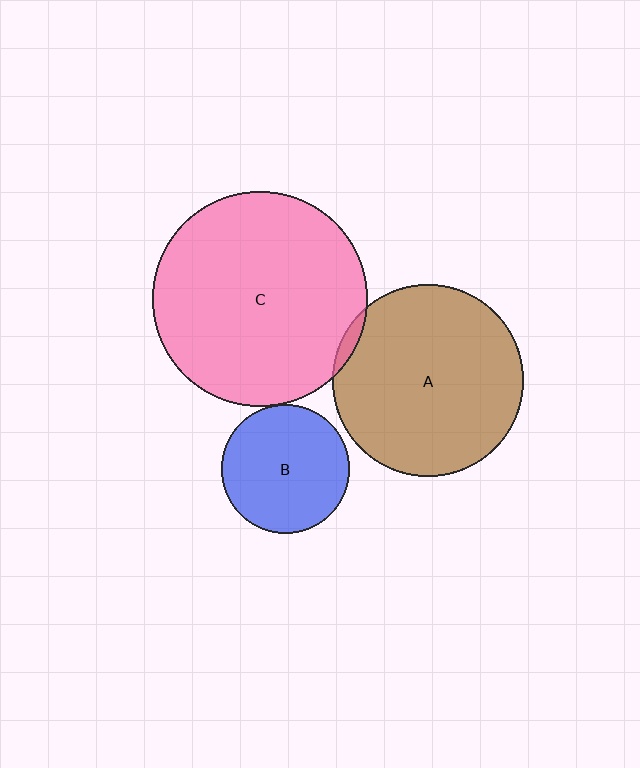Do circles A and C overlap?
Yes.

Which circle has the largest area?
Circle C (pink).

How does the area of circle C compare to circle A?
Approximately 1.3 times.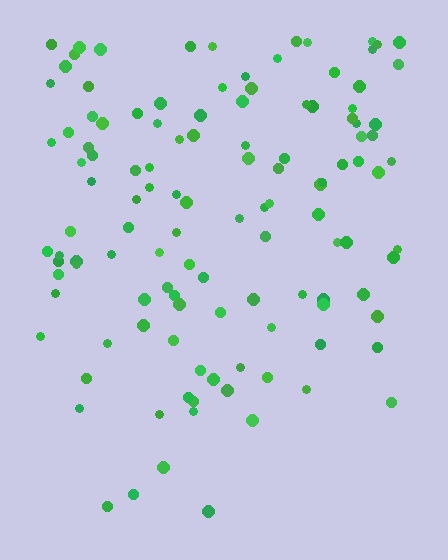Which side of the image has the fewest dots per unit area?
The bottom.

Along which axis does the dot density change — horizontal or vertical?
Vertical.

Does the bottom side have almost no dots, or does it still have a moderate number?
Still a moderate number, just noticeably fewer than the top.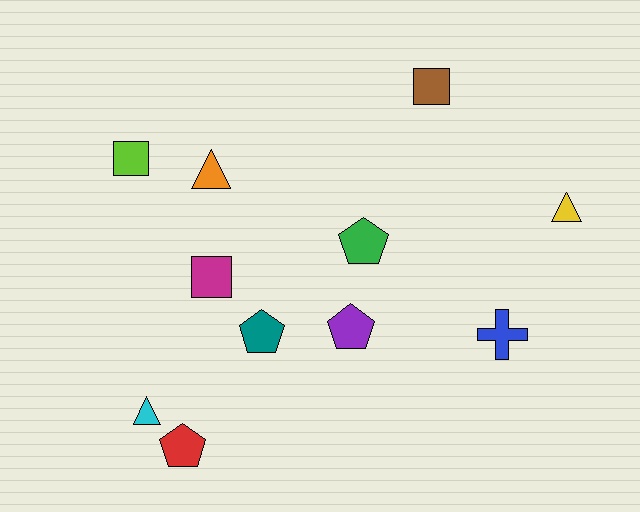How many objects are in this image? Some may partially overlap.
There are 11 objects.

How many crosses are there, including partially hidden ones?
There is 1 cross.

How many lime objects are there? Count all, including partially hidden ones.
There is 1 lime object.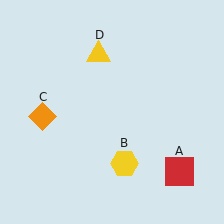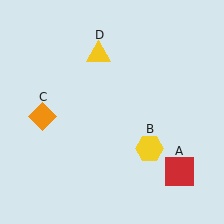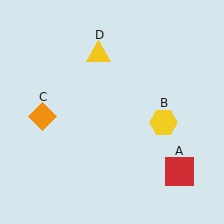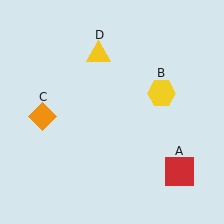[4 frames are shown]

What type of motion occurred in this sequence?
The yellow hexagon (object B) rotated counterclockwise around the center of the scene.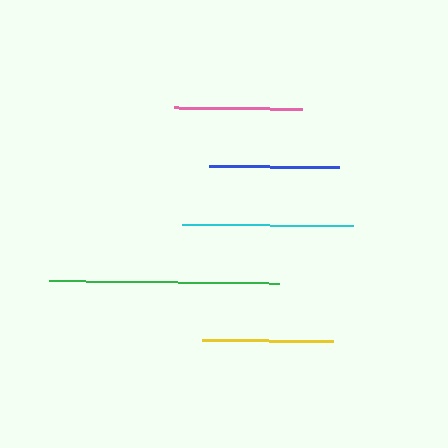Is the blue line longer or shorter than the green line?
The green line is longer than the blue line.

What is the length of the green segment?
The green segment is approximately 230 pixels long.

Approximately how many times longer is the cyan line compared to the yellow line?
The cyan line is approximately 1.3 times the length of the yellow line.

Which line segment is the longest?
The green line is the longest at approximately 230 pixels.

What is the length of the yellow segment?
The yellow segment is approximately 131 pixels long.